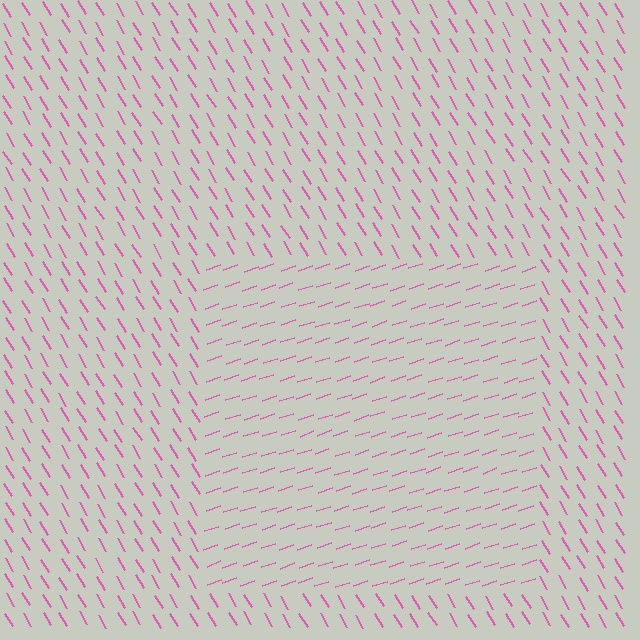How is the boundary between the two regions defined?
The boundary is defined purely by a change in line orientation (approximately 77 degrees difference). All lines are the same color and thickness.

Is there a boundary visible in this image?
Yes, there is a texture boundary formed by a change in line orientation.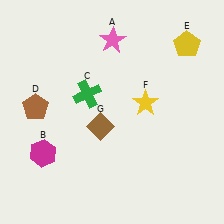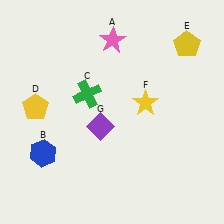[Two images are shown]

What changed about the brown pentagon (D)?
In Image 1, D is brown. In Image 2, it changed to yellow.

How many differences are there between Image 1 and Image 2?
There are 3 differences between the two images.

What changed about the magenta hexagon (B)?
In Image 1, B is magenta. In Image 2, it changed to blue.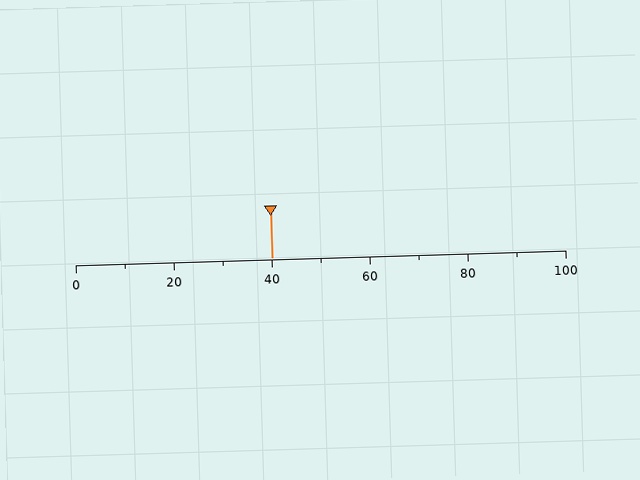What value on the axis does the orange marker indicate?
The marker indicates approximately 40.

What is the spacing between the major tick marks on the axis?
The major ticks are spaced 20 apart.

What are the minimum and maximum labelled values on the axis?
The axis runs from 0 to 100.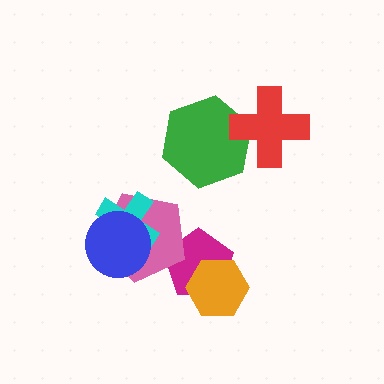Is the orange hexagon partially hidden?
No, no other shape covers it.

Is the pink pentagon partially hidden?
Yes, it is partially covered by another shape.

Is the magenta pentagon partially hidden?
Yes, it is partially covered by another shape.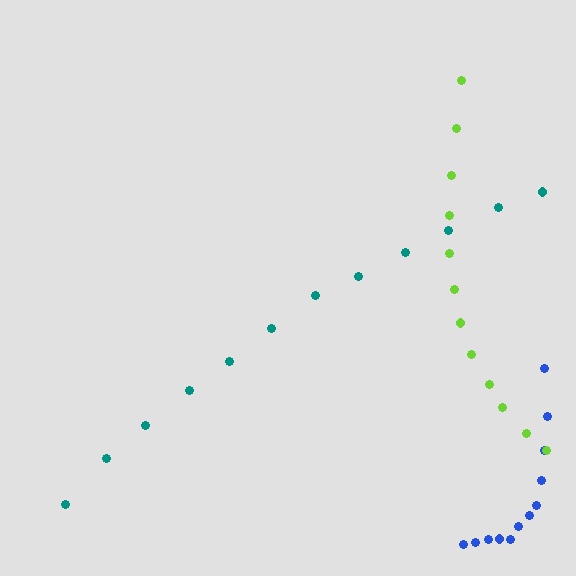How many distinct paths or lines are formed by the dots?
There are 3 distinct paths.